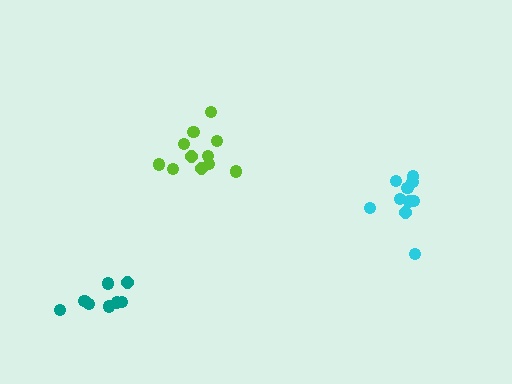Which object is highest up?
The lime cluster is topmost.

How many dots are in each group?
Group 1: 11 dots, Group 2: 8 dots, Group 3: 10 dots (29 total).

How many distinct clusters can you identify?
There are 3 distinct clusters.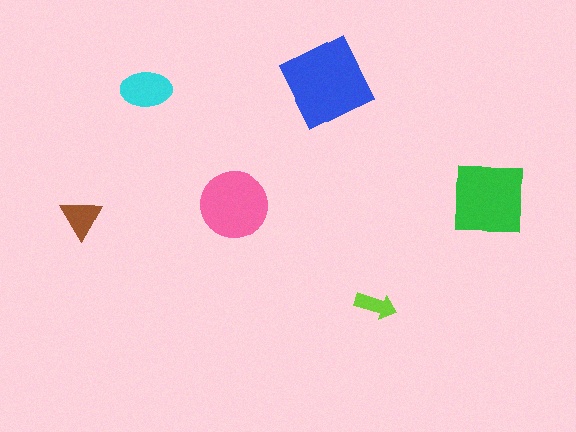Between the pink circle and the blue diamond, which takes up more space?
The blue diamond.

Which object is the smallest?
The lime arrow.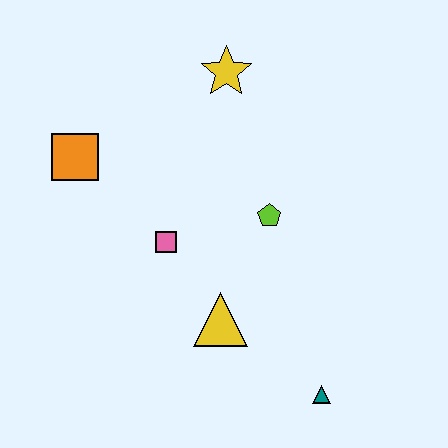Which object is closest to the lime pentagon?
The pink square is closest to the lime pentagon.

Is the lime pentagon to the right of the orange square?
Yes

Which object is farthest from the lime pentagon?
The orange square is farthest from the lime pentagon.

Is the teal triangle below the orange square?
Yes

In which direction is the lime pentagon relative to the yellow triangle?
The lime pentagon is above the yellow triangle.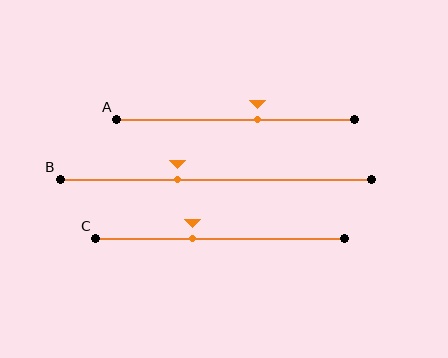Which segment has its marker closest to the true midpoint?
Segment A has its marker closest to the true midpoint.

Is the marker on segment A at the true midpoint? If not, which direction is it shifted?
No, the marker on segment A is shifted to the right by about 9% of the segment length.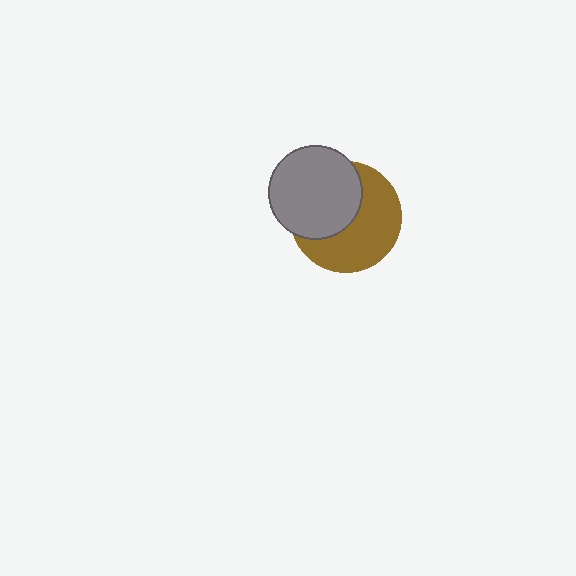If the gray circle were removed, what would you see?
You would see the complete brown circle.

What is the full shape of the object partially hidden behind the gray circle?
The partially hidden object is a brown circle.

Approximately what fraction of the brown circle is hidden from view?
Roughly 45% of the brown circle is hidden behind the gray circle.